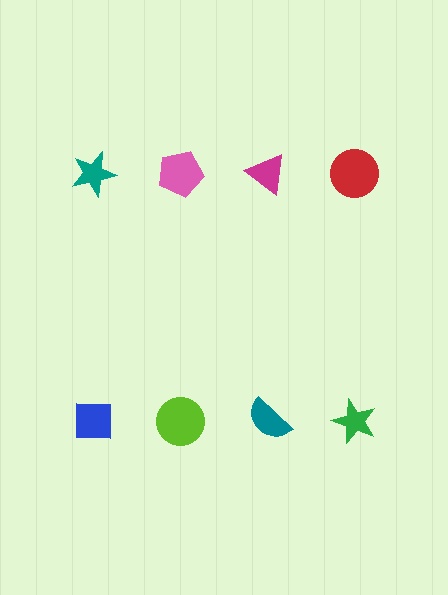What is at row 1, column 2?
A pink pentagon.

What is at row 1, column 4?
A red circle.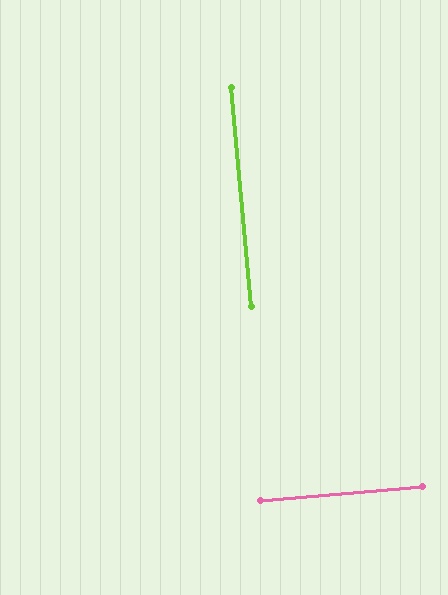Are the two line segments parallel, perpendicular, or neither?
Perpendicular — they meet at approximately 90°.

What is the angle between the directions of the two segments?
Approximately 90 degrees.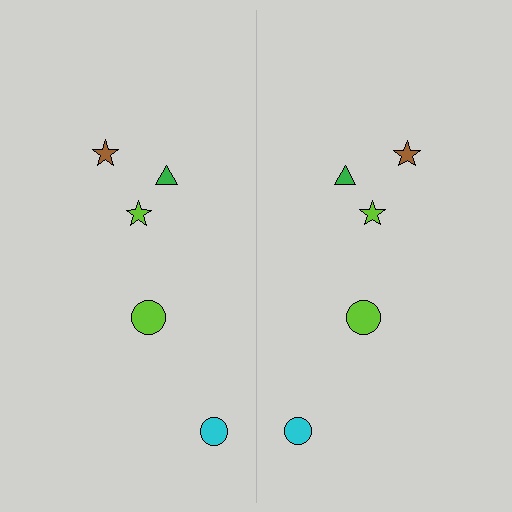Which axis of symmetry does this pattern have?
The pattern has a vertical axis of symmetry running through the center of the image.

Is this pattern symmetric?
Yes, this pattern has bilateral (reflection) symmetry.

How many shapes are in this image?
There are 10 shapes in this image.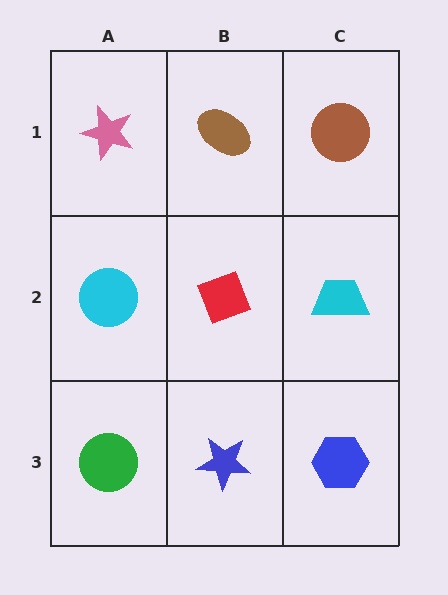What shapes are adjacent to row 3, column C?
A cyan trapezoid (row 2, column C), a blue star (row 3, column B).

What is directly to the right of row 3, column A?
A blue star.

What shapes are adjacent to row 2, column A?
A pink star (row 1, column A), a green circle (row 3, column A), a red diamond (row 2, column B).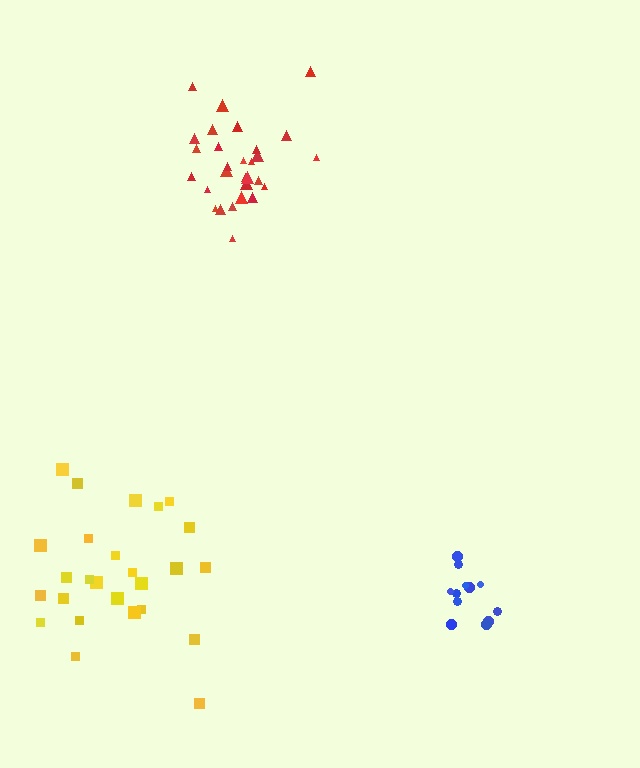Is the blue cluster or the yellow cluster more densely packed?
Blue.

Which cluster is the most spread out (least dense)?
Yellow.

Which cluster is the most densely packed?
Blue.